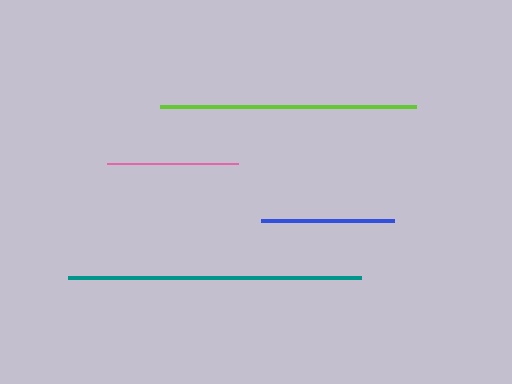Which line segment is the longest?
The teal line is the longest at approximately 293 pixels.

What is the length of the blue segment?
The blue segment is approximately 133 pixels long.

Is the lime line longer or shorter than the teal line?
The teal line is longer than the lime line.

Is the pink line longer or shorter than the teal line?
The teal line is longer than the pink line.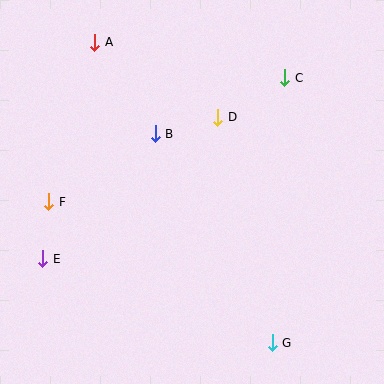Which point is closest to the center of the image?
Point B at (155, 134) is closest to the center.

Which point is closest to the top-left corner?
Point A is closest to the top-left corner.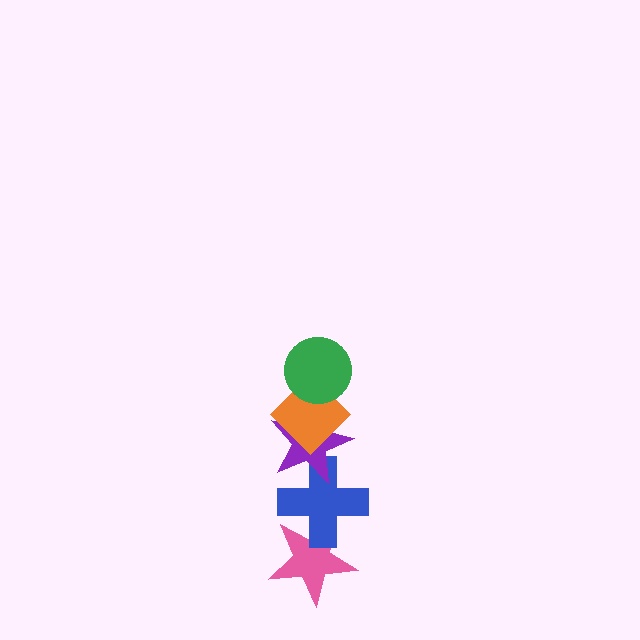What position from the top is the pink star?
The pink star is 5th from the top.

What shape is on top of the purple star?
The orange diamond is on top of the purple star.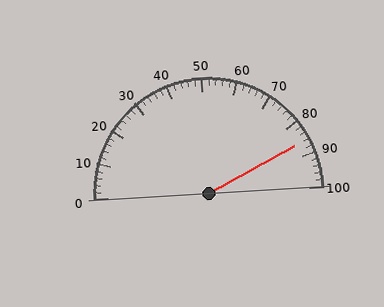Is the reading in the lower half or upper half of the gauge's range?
The reading is in the upper half of the range (0 to 100).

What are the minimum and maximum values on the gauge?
The gauge ranges from 0 to 100.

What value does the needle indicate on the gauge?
The needle indicates approximately 86.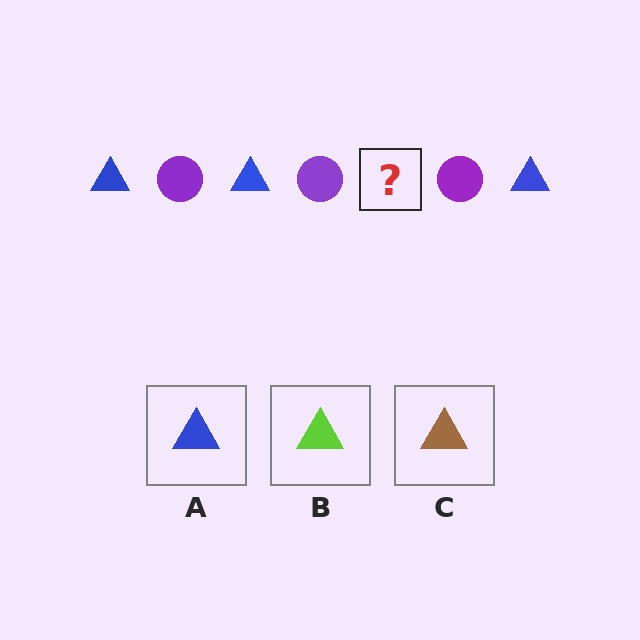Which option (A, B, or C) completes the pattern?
A.